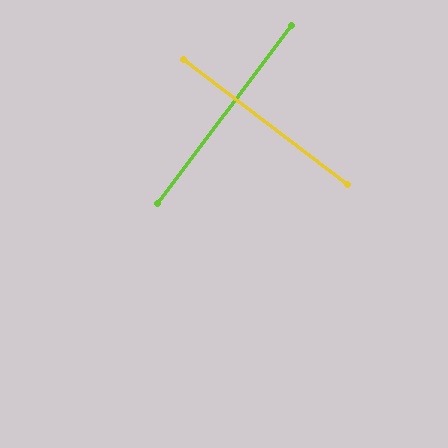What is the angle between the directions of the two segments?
Approximately 89 degrees.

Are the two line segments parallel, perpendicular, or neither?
Perpendicular — they meet at approximately 89°.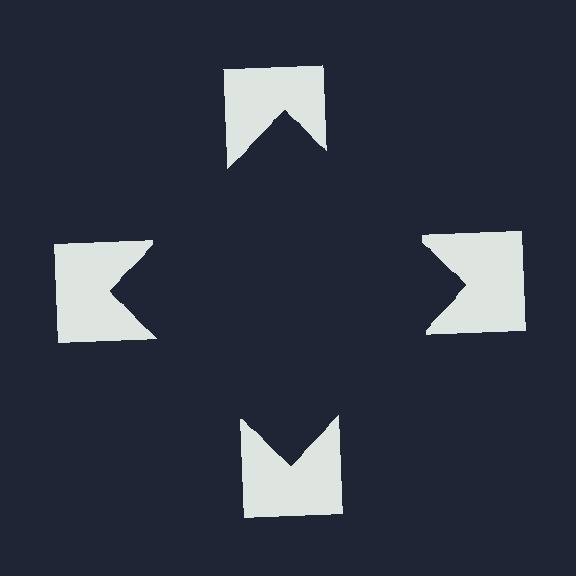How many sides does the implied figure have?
4 sides.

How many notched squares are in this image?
There are 4 — one at each vertex of the illusory square.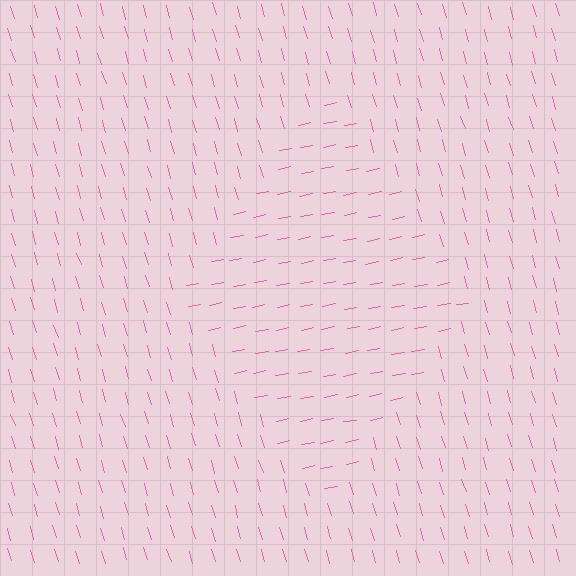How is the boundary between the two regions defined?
The boundary is defined purely by a change in line orientation (approximately 84 degrees difference). All lines are the same color and thickness.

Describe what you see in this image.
The image is filled with small pink line segments. A diamond region in the image has lines oriented differently from the surrounding lines, creating a visible texture boundary.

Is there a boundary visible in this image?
Yes, there is a texture boundary formed by a change in line orientation.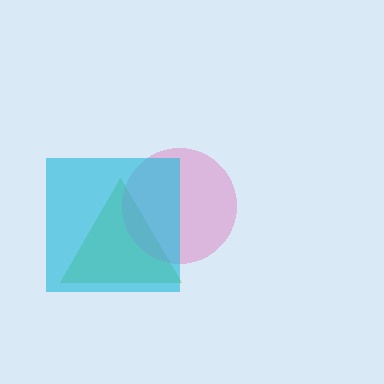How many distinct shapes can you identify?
There are 3 distinct shapes: a lime triangle, a pink circle, a cyan square.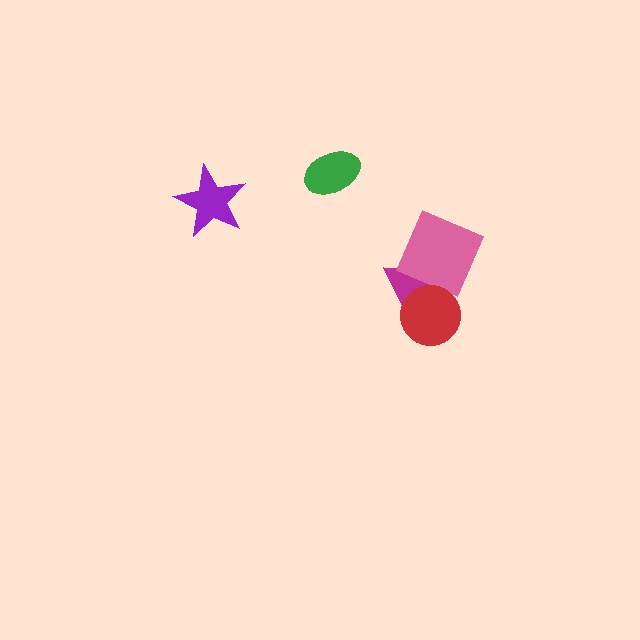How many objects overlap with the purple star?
0 objects overlap with the purple star.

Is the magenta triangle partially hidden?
Yes, it is partially covered by another shape.